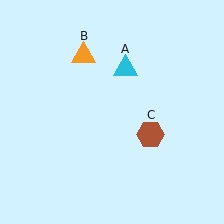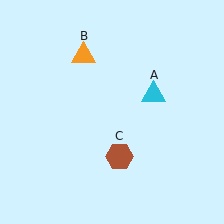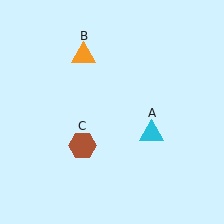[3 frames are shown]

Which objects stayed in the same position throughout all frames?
Orange triangle (object B) remained stationary.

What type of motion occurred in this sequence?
The cyan triangle (object A), brown hexagon (object C) rotated clockwise around the center of the scene.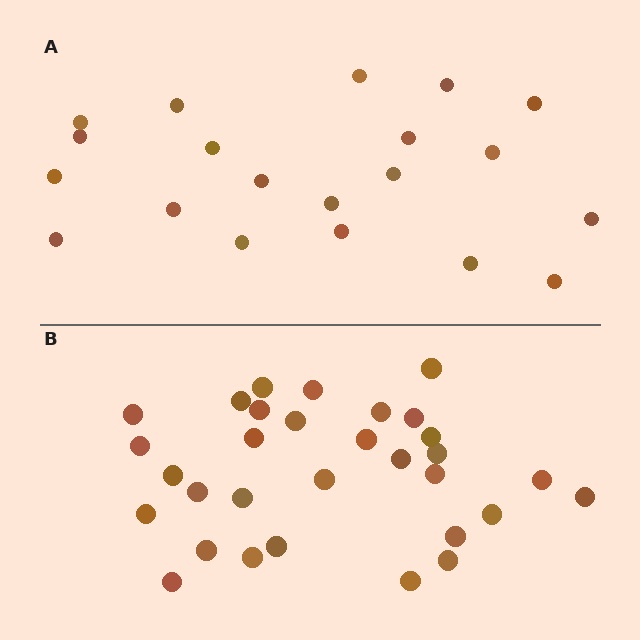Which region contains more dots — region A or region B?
Region B (the bottom region) has more dots.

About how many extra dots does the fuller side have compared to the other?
Region B has roughly 12 or so more dots than region A.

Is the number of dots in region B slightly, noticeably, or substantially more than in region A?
Region B has substantially more. The ratio is roughly 1.6 to 1.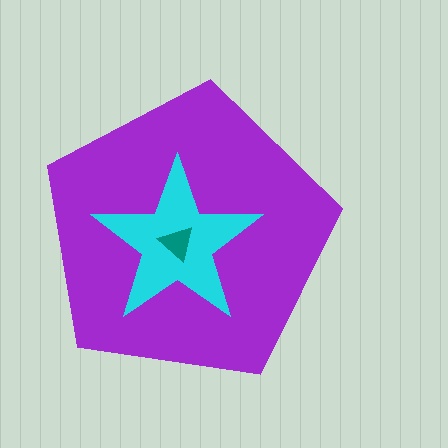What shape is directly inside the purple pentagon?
The cyan star.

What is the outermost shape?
The purple pentagon.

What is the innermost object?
The teal triangle.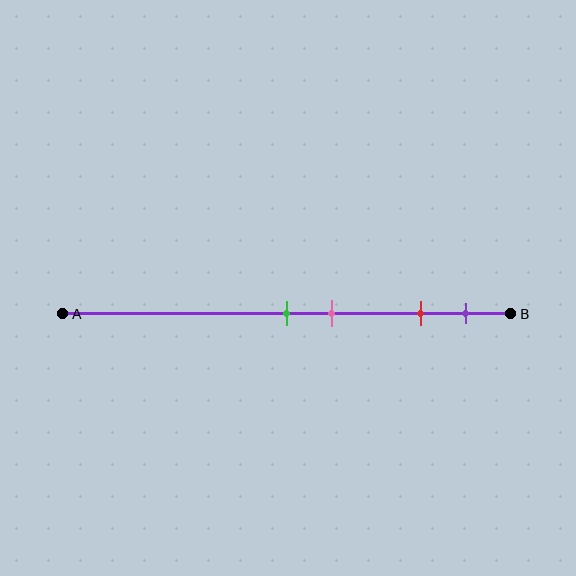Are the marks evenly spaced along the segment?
No, the marks are not evenly spaced.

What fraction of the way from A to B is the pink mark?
The pink mark is approximately 60% (0.6) of the way from A to B.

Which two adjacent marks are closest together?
The green and pink marks are the closest adjacent pair.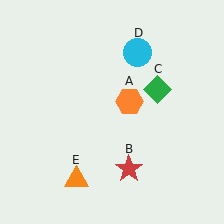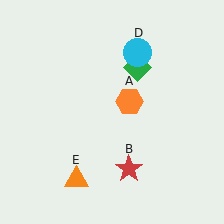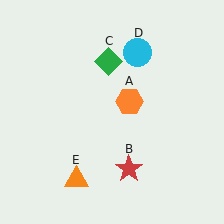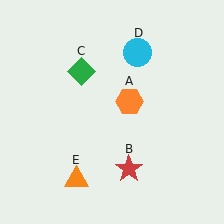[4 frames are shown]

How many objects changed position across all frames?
1 object changed position: green diamond (object C).